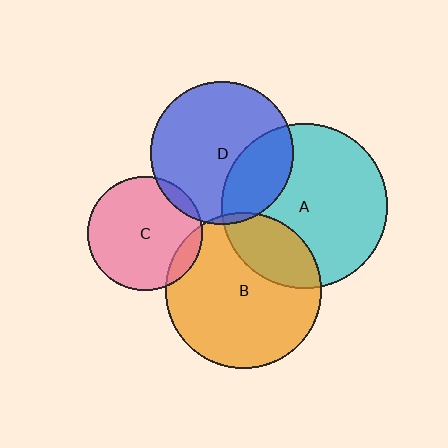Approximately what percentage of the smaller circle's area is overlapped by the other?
Approximately 30%.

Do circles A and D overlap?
Yes.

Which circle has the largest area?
Circle A (cyan).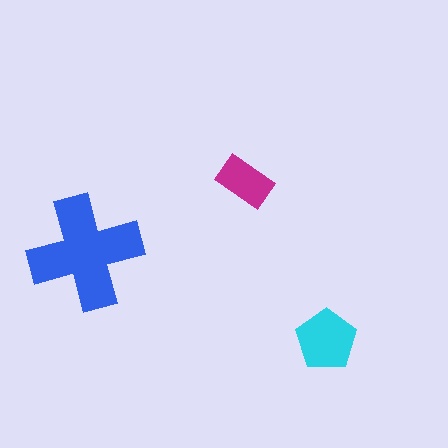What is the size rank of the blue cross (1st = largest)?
1st.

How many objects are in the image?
There are 3 objects in the image.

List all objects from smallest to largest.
The magenta rectangle, the cyan pentagon, the blue cross.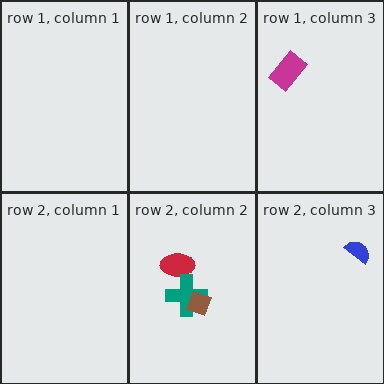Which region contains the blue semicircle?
The row 2, column 3 region.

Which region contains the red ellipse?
The row 2, column 2 region.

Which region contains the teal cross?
The row 2, column 2 region.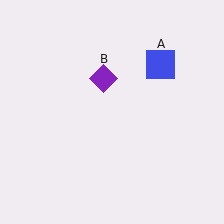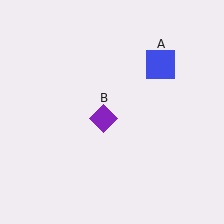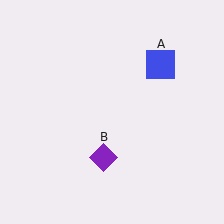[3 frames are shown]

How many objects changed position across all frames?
1 object changed position: purple diamond (object B).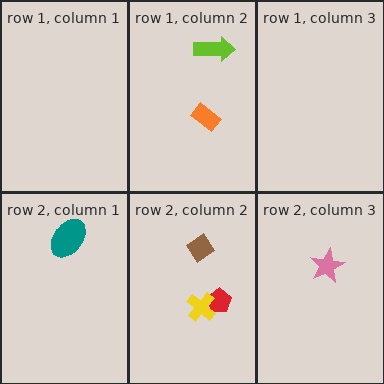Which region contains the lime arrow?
The row 1, column 2 region.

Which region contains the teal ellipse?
The row 2, column 1 region.